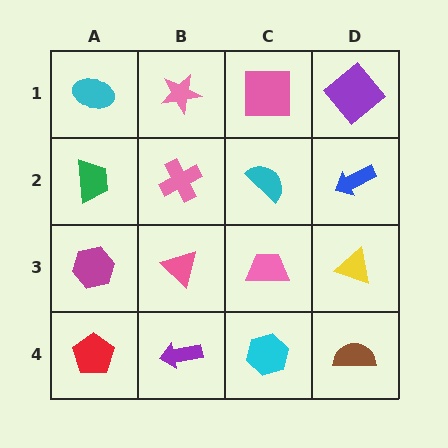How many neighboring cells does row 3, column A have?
3.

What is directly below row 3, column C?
A cyan hexagon.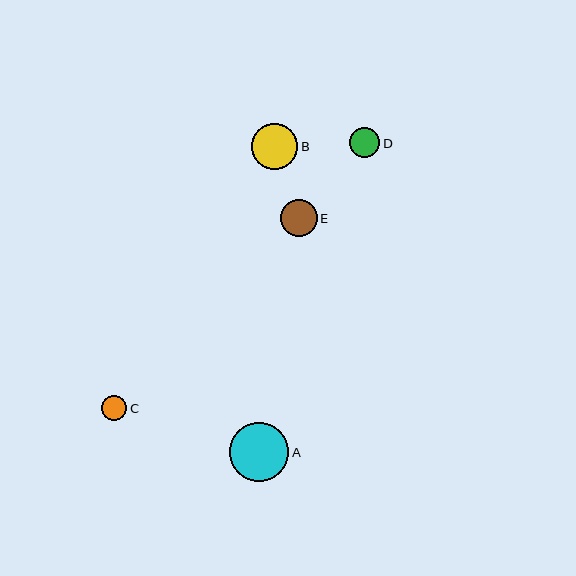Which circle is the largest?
Circle A is the largest with a size of approximately 59 pixels.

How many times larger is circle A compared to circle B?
Circle A is approximately 1.3 times the size of circle B.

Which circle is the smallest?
Circle C is the smallest with a size of approximately 25 pixels.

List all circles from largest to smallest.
From largest to smallest: A, B, E, D, C.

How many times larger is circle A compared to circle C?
Circle A is approximately 2.4 times the size of circle C.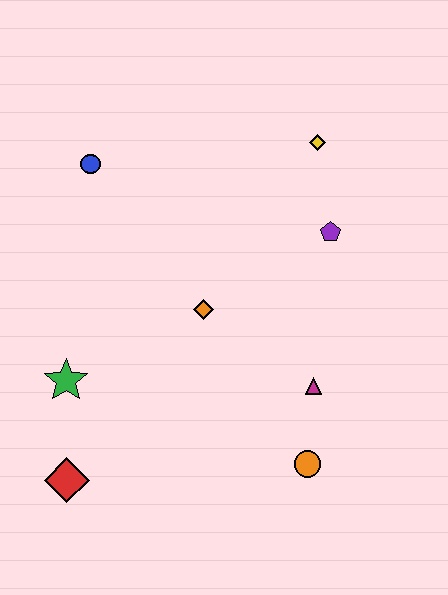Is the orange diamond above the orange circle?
Yes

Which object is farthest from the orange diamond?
The red diamond is farthest from the orange diamond.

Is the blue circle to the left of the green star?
No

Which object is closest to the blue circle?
The orange diamond is closest to the blue circle.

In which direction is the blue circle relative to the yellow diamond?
The blue circle is to the left of the yellow diamond.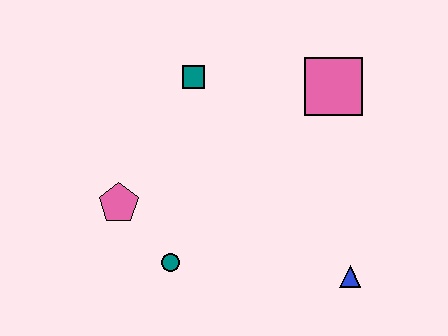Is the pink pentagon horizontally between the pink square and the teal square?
No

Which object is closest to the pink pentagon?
The teal circle is closest to the pink pentagon.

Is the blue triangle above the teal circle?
No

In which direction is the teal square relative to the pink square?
The teal square is to the left of the pink square.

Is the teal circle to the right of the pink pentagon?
Yes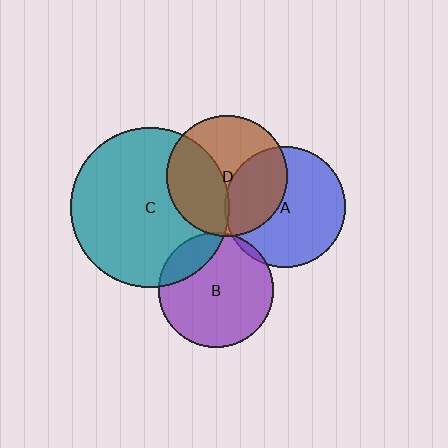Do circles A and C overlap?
Yes.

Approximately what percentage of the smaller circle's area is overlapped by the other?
Approximately 5%.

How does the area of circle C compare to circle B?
Approximately 1.9 times.